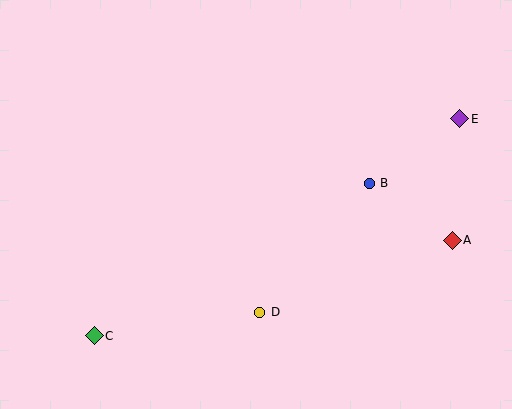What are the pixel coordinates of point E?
Point E is at (460, 119).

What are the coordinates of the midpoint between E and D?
The midpoint between E and D is at (360, 215).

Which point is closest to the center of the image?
Point D at (260, 312) is closest to the center.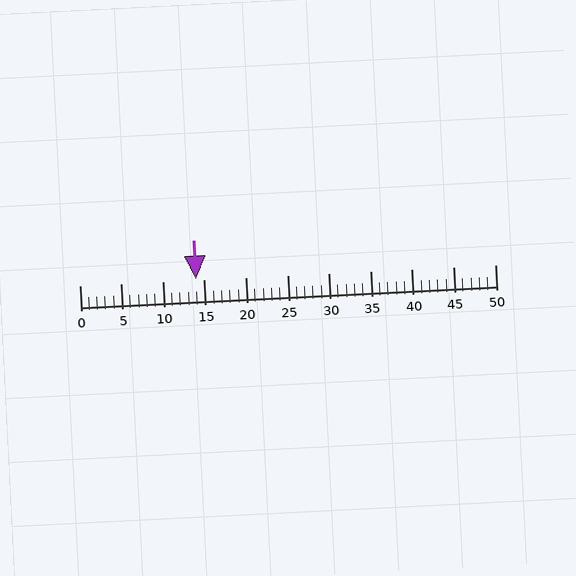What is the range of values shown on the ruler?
The ruler shows values from 0 to 50.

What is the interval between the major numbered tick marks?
The major tick marks are spaced 5 units apart.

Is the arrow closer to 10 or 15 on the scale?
The arrow is closer to 15.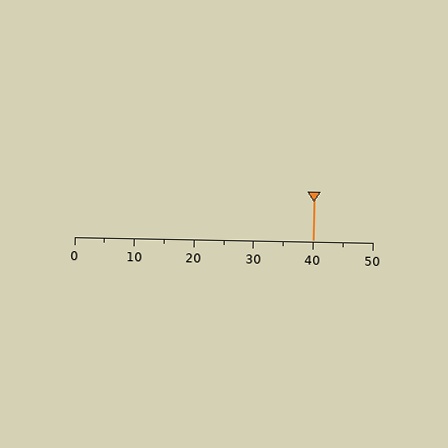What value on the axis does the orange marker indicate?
The marker indicates approximately 40.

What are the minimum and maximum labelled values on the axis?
The axis runs from 0 to 50.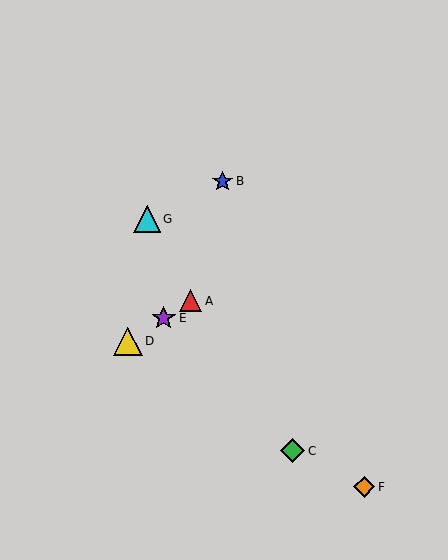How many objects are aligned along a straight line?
3 objects (A, D, E) are aligned along a straight line.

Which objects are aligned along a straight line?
Objects A, D, E are aligned along a straight line.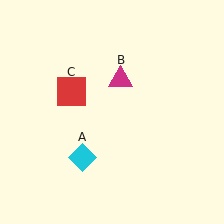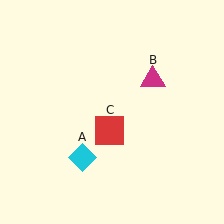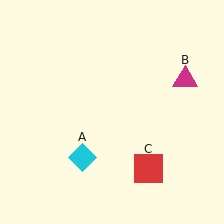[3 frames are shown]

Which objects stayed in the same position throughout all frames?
Cyan diamond (object A) remained stationary.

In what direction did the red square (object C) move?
The red square (object C) moved down and to the right.